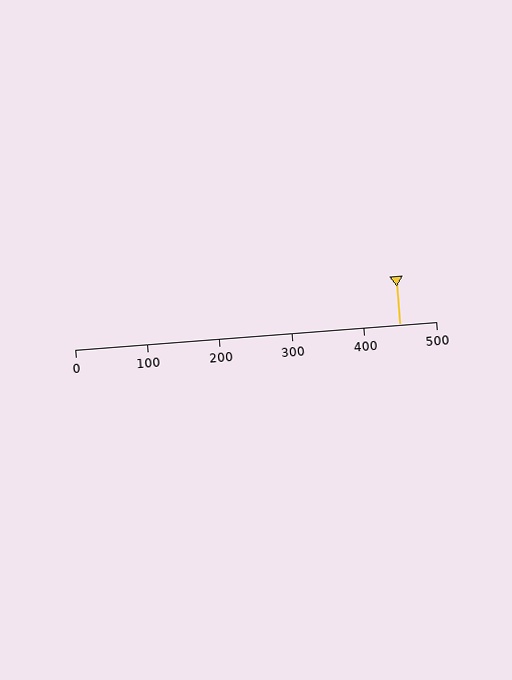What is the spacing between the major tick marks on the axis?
The major ticks are spaced 100 apart.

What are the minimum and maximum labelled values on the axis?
The axis runs from 0 to 500.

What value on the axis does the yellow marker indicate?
The marker indicates approximately 450.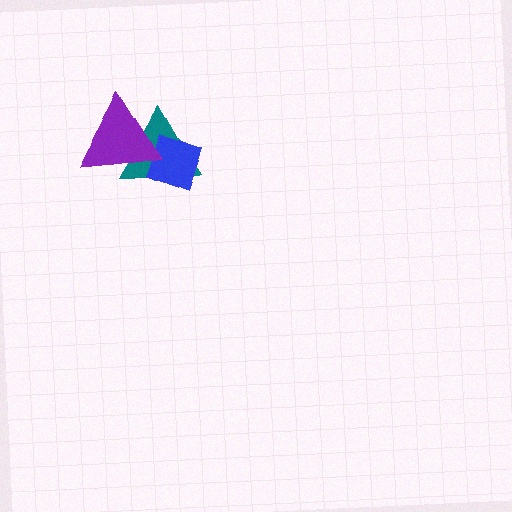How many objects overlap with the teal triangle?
2 objects overlap with the teal triangle.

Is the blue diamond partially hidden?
Yes, it is partially covered by another shape.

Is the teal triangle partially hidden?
Yes, it is partially covered by another shape.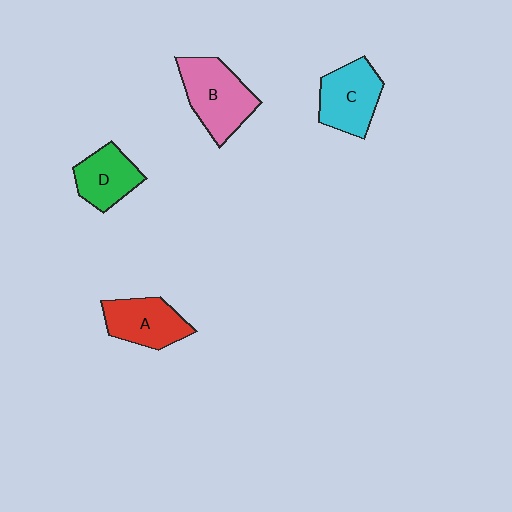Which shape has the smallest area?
Shape D (green).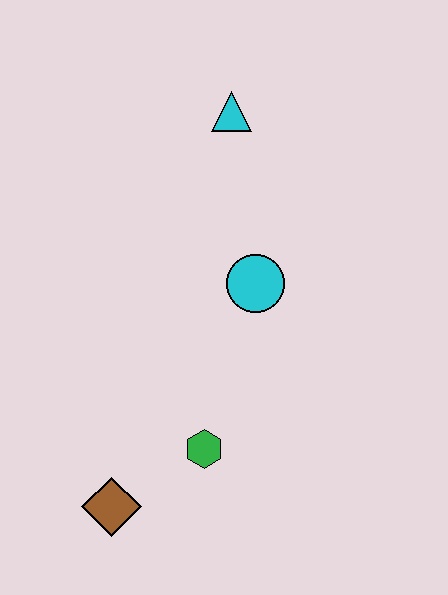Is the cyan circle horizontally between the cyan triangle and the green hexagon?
No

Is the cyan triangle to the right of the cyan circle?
No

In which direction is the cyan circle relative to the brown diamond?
The cyan circle is above the brown diamond.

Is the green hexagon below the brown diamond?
No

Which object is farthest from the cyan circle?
The brown diamond is farthest from the cyan circle.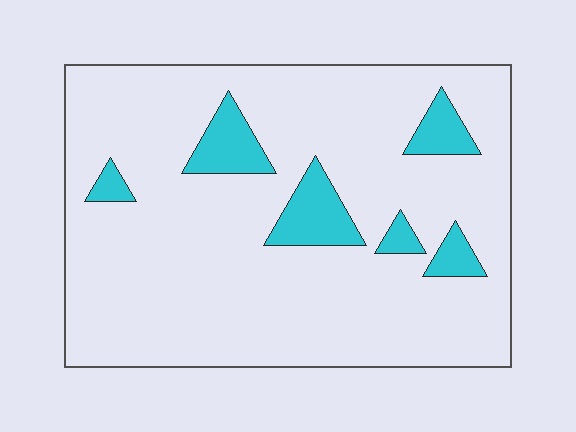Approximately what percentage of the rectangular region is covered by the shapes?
Approximately 10%.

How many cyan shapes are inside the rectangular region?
6.